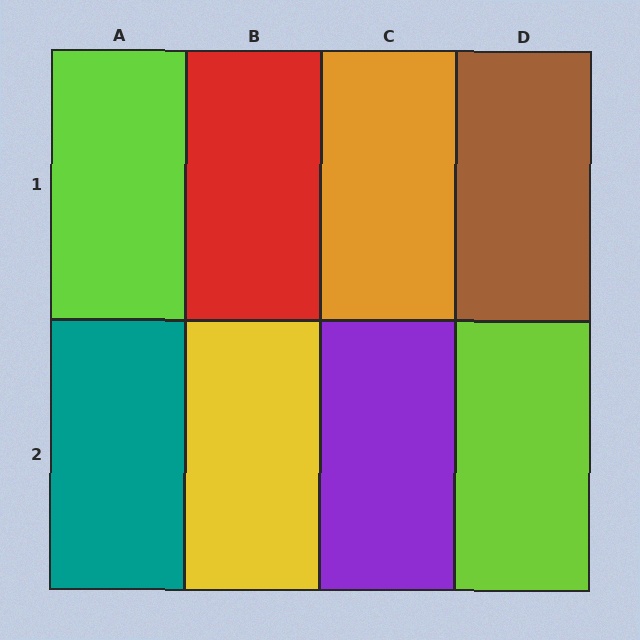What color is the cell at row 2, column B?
Yellow.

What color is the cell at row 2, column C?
Purple.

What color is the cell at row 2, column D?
Lime.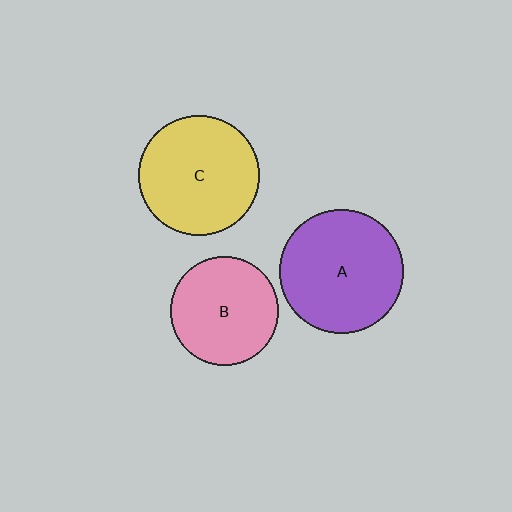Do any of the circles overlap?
No, none of the circles overlap.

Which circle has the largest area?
Circle A (purple).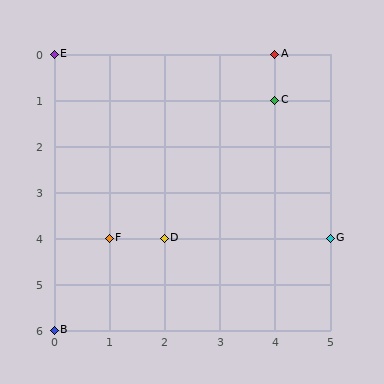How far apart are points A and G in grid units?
Points A and G are 1 column and 4 rows apart (about 4.1 grid units diagonally).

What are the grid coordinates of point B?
Point B is at grid coordinates (0, 6).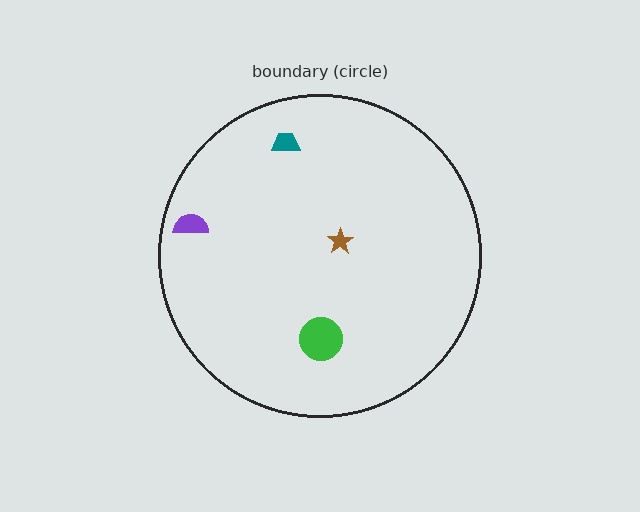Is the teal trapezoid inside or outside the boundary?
Inside.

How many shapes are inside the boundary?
4 inside, 0 outside.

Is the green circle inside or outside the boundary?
Inside.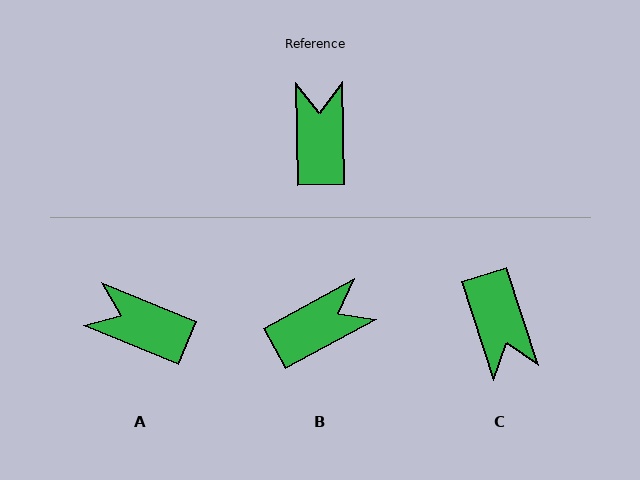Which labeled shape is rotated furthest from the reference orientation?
C, about 164 degrees away.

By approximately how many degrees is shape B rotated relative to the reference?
Approximately 63 degrees clockwise.